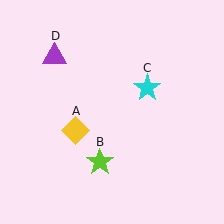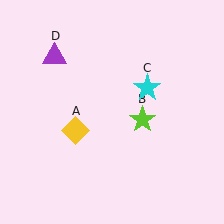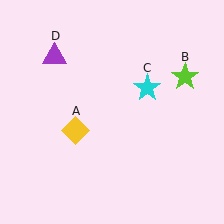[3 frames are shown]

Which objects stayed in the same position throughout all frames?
Yellow diamond (object A) and cyan star (object C) and purple triangle (object D) remained stationary.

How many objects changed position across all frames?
1 object changed position: lime star (object B).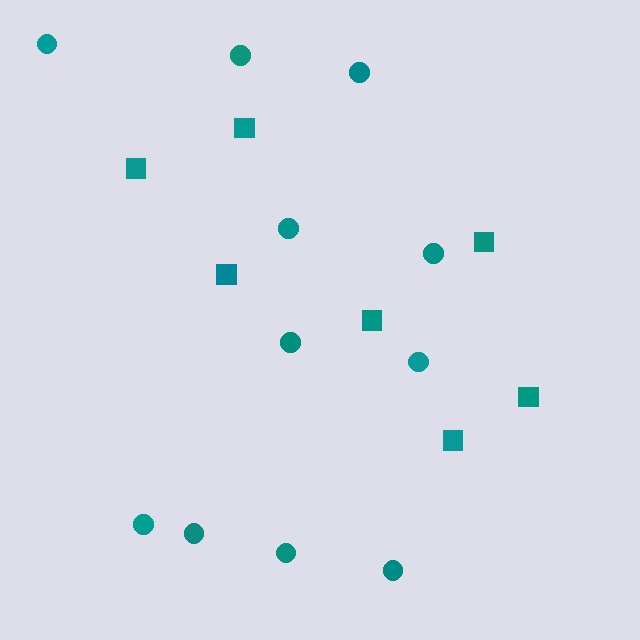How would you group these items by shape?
There are 2 groups: one group of circles (11) and one group of squares (7).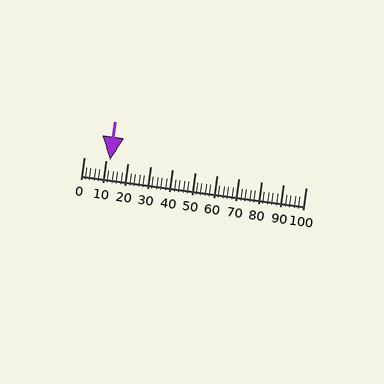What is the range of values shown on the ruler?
The ruler shows values from 0 to 100.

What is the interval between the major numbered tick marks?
The major tick marks are spaced 10 units apart.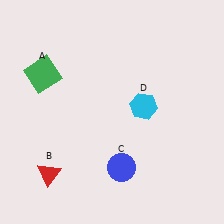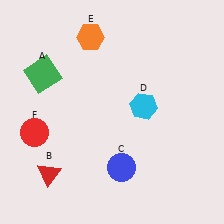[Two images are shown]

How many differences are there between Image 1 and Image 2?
There are 2 differences between the two images.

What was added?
An orange hexagon (E), a red circle (F) were added in Image 2.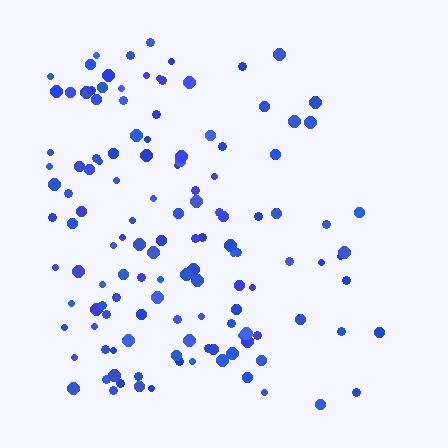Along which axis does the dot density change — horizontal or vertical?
Horizontal.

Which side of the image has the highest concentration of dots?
The left.